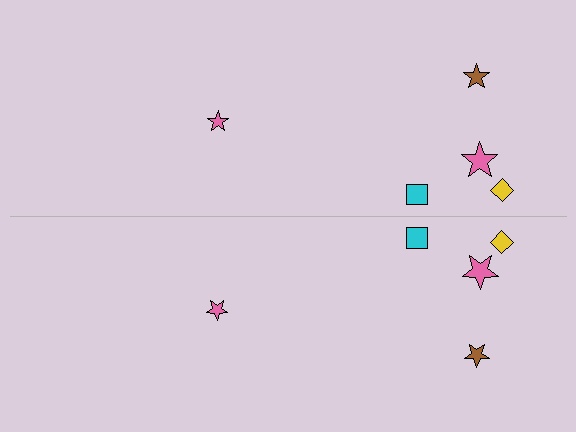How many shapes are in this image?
There are 10 shapes in this image.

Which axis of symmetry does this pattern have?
The pattern has a horizontal axis of symmetry running through the center of the image.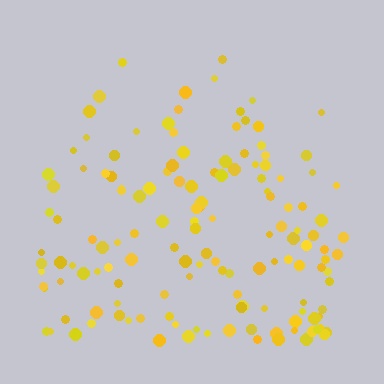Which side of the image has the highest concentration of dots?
The bottom.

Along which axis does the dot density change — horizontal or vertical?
Vertical.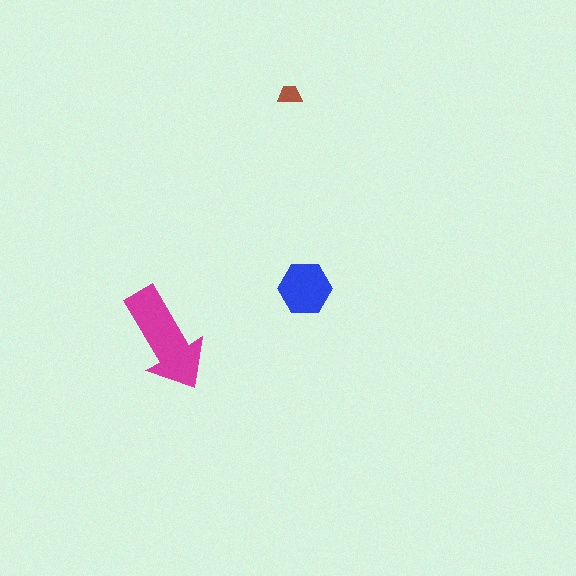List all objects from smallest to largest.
The brown trapezoid, the blue hexagon, the magenta arrow.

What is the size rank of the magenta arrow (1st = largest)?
1st.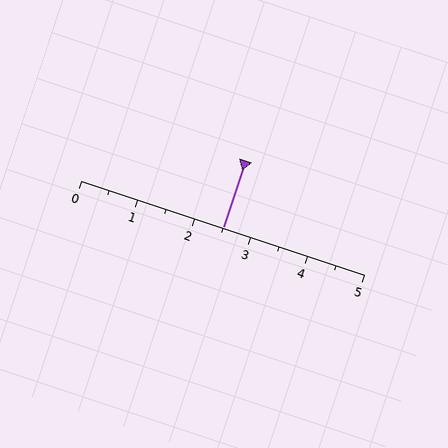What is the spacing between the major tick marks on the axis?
The major ticks are spaced 1 apart.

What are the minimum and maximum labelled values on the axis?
The axis runs from 0 to 5.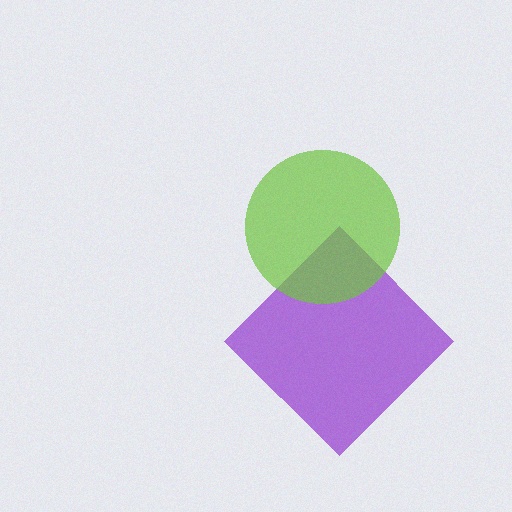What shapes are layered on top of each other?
The layered shapes are: a purple diamond, a lime circle.